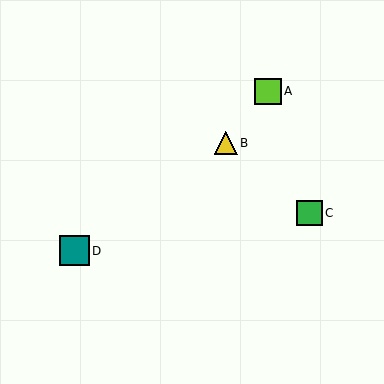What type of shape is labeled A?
Shape A is a lime square.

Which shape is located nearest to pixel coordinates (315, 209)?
The green square (labeled C) at (310, 213) is nearest to that location.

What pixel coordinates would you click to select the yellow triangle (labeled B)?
Click at (226, 143) to select the yellow triangle B.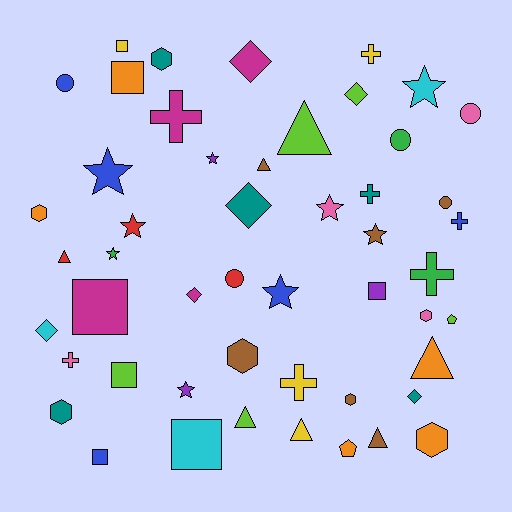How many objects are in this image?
There are 50 objects.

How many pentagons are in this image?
There are 2 pentagons.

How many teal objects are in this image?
There are 5 teal objects.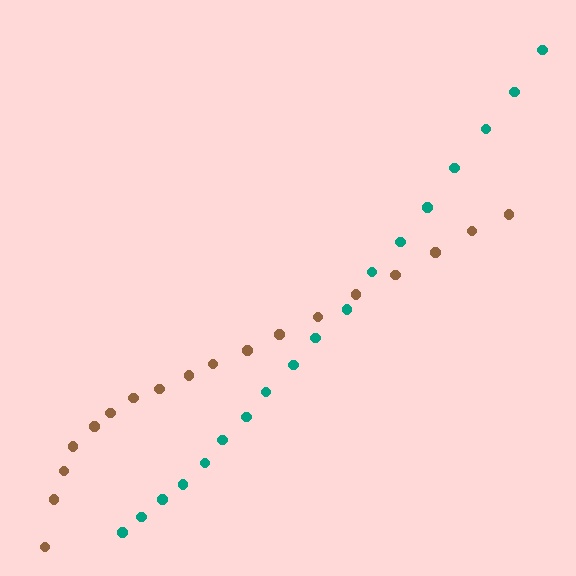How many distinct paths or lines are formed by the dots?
There are 2 distinct paths.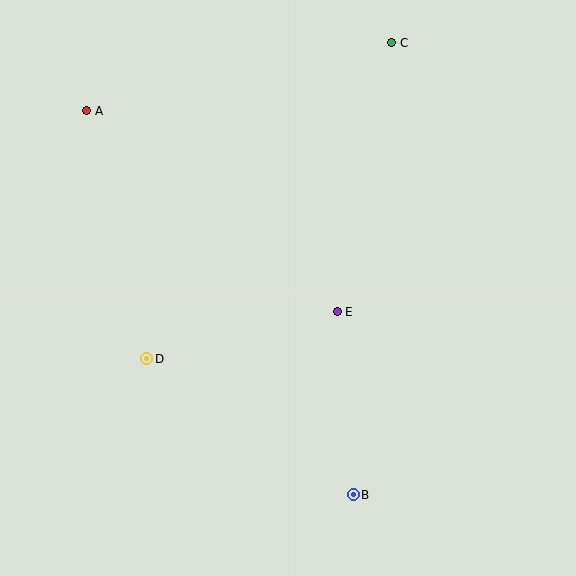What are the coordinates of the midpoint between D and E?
The midpoint between D and E is at (242, 335).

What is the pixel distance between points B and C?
The distance between B and C is 453 pixels.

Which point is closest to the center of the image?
Point E at (337, 312) is closest to the center.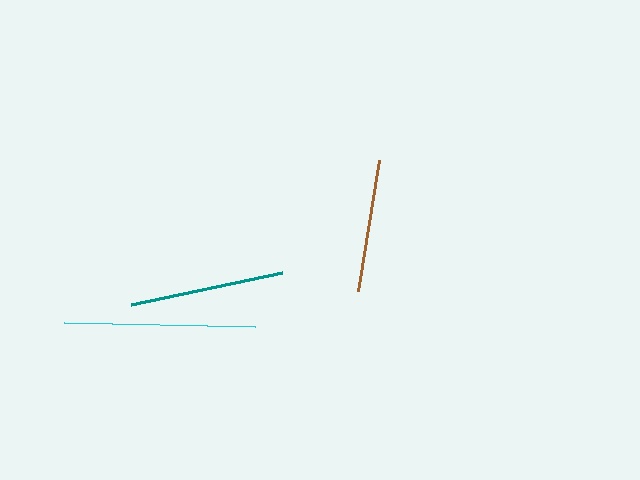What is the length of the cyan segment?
The cyan segment is approximately 191 pixels long.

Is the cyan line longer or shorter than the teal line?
The cyan line is longer than the teal line.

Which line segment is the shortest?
The brown line is the shortest at approximately 132 pixels.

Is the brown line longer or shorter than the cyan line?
The cyan line is longer than the brown line.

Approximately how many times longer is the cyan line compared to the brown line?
The cyan line is approximately 1.4 times the length of the brown line.